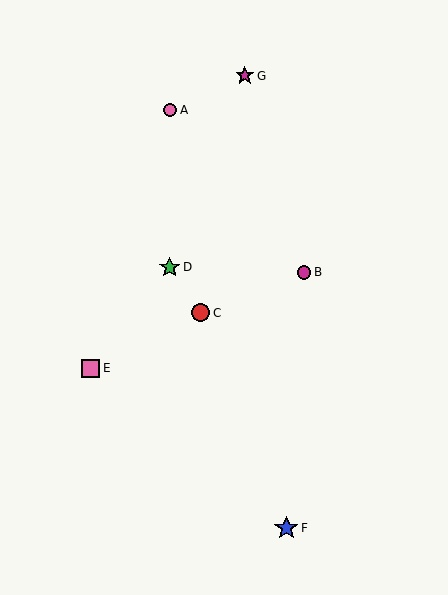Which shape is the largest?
The blue star (labeled F) is the largest.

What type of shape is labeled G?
Shape G is a magenta star.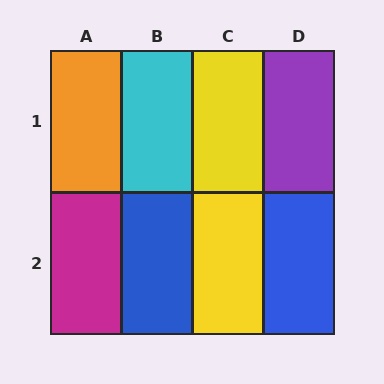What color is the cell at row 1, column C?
Yellow.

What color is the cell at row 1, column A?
Orange.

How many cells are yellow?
2 cells are yellow.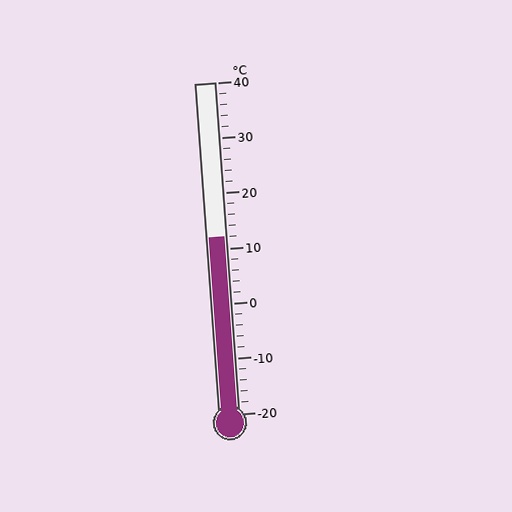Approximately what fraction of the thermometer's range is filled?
The thermometer is filled to approximately 55% of its range.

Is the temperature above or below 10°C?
The temperature is above 10°C.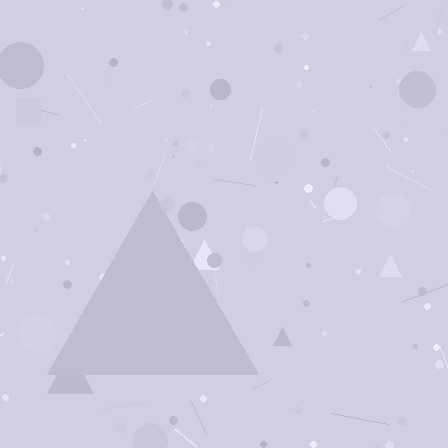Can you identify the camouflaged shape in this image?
The camouflaged shape is a triangle.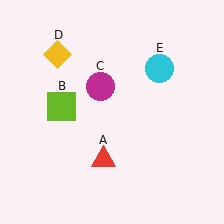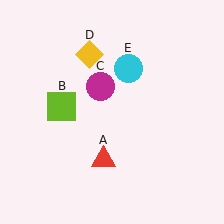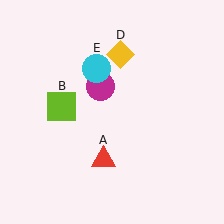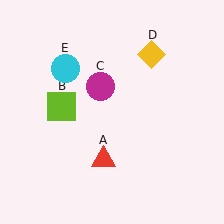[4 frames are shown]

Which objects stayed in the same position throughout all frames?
Red triangle (object A) and lime square (object B) and magenta circle (object C) remained stationary.